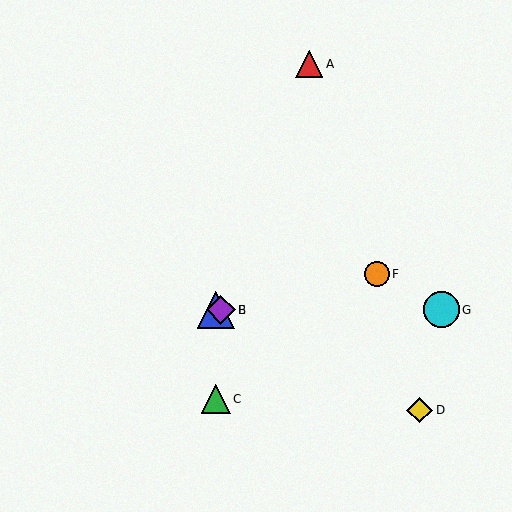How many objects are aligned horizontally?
3 objects (B, E, G) are aligned horizontally.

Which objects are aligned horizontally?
Objects B, E, G are aligned horizontally.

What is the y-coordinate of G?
Object G is at y≈310.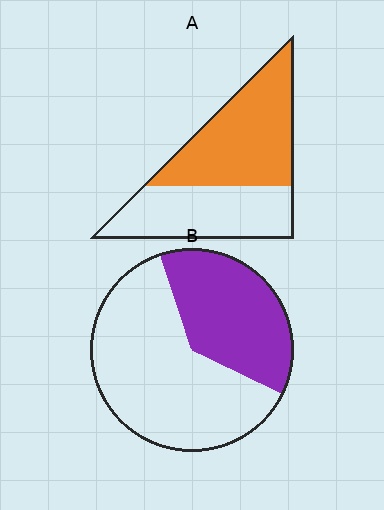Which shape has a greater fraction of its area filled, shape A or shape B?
Shape A.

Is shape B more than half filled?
No.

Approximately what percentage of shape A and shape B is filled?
A is approximately 55% and B is approximately 40%.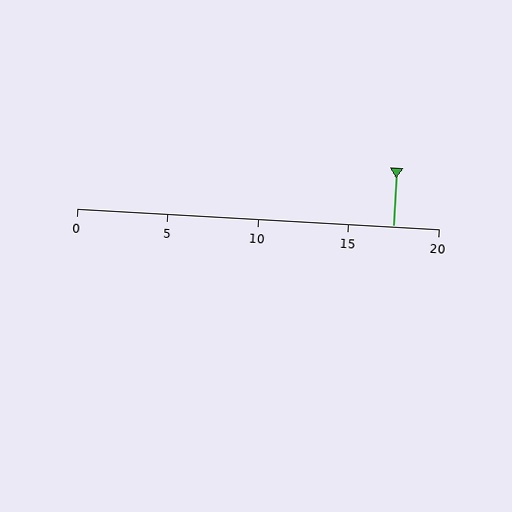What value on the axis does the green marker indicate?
The marker indicates approximately 17.5.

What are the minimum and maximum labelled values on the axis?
The axis runs from 0 to 20.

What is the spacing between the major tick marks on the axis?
The major ticks are spaced 5 apart.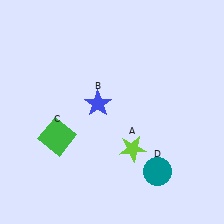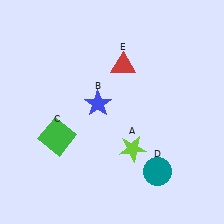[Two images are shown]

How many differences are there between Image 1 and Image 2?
There is 1 difference between the two images.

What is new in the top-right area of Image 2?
A red triangle (E) was added in the top-right area of Image 2.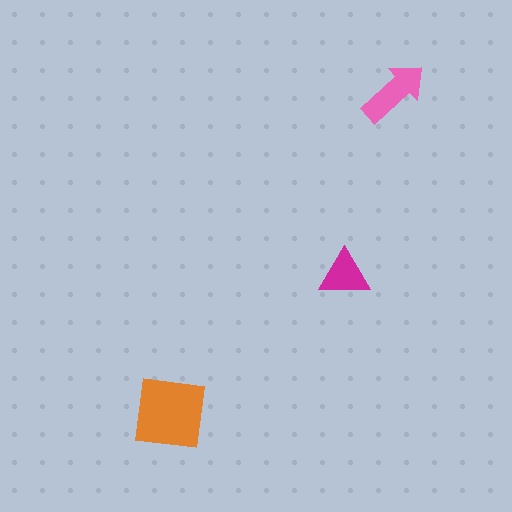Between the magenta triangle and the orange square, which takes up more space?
The orange square.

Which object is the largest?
The orange square.